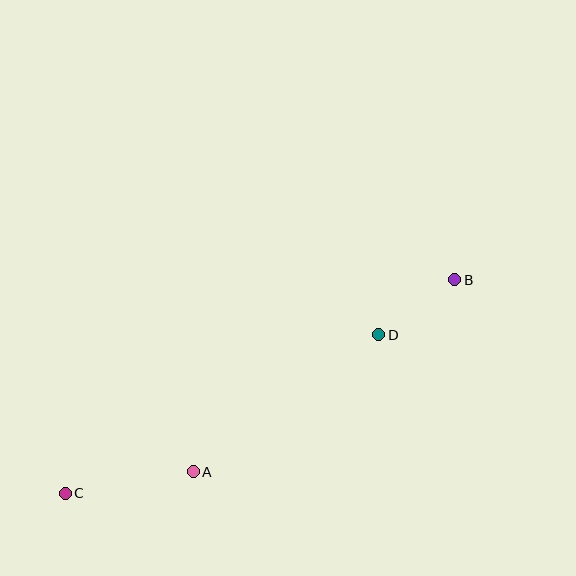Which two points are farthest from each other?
Points B and C are farthest from each other.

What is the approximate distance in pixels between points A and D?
The distance between A and D is approximately 231 pixels.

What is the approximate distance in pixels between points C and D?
The distance between C and D is approximately 352 pixels.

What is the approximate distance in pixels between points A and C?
The distance between A and C is approximately 130 pixels.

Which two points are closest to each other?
Points B and D are closest to each other.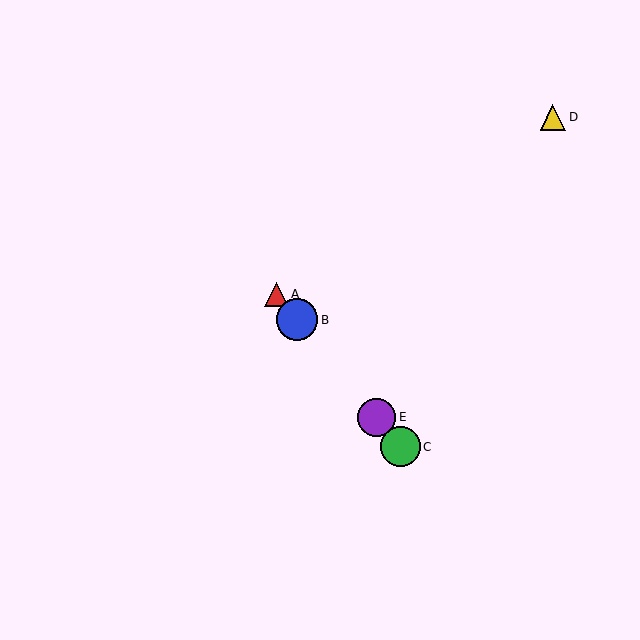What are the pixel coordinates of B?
Object B is at (297, 320).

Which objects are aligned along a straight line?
Objects A, B, C, E are aligned along a straight line.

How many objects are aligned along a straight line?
4 objects (A, B, C, E) are aligned along a straight line.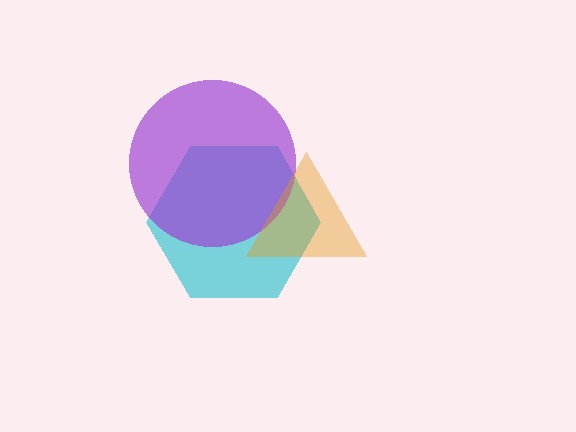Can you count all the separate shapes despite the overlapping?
Yes, there are 3 separate shapes.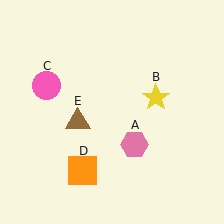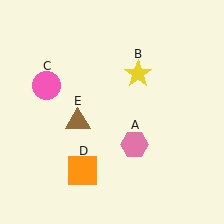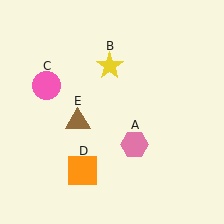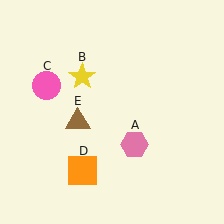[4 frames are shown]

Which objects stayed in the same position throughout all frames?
Pink hexagon (object A) and pink circle (object C) and orange square (object D) and brown triangle (object E) remained stationary.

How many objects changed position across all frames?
1 object changed position: yellow star (object B).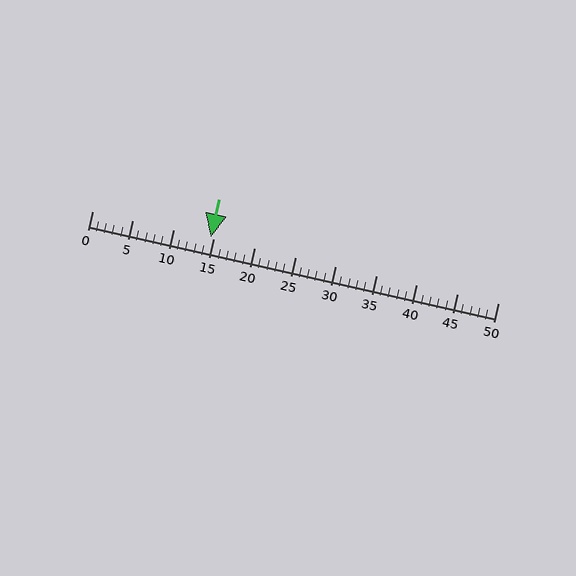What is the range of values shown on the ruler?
The ruler shows values from 0 to 50.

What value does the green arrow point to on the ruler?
The green arrow points to approximately 15.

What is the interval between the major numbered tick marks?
The major tick marks are spaced 5 units apart.